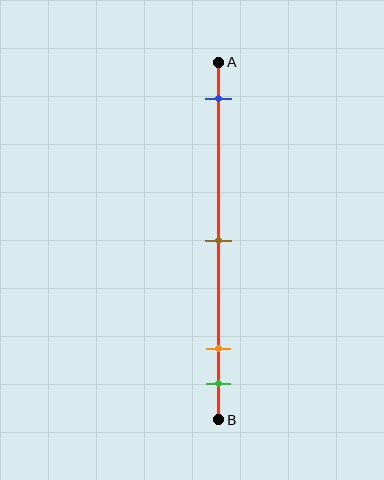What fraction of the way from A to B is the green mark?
The green mark is approximately 90% (0.9) of the way from A to B.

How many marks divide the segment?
There are 4 marks dividing the segment.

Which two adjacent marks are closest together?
The orange and green marks are the closest adjacent pair.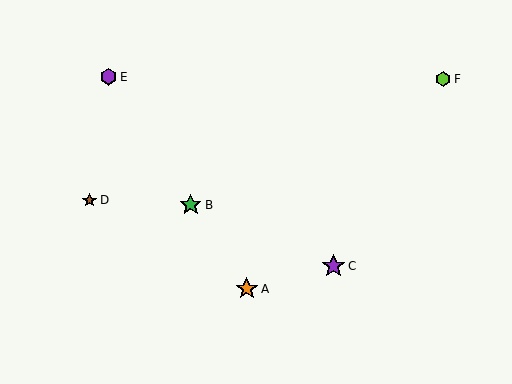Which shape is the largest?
The purple star (labeled C) is the largest.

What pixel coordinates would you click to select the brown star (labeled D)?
Click at (89, 200) to select the brown star D.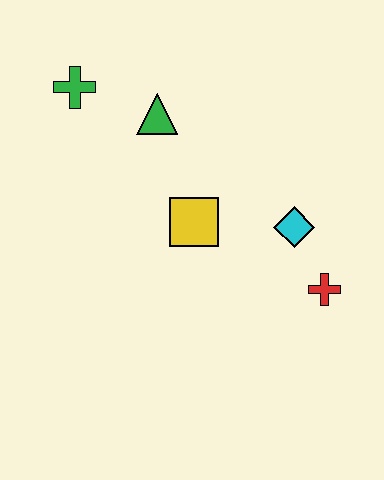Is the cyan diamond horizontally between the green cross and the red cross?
Yes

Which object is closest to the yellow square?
The cyan diamond is closest to the yellow square.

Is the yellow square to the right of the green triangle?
Yes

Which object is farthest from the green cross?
The red cross is farthest from the green cross.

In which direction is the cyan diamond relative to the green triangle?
The cyan diamond is to the right of the green triangle.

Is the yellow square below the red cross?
No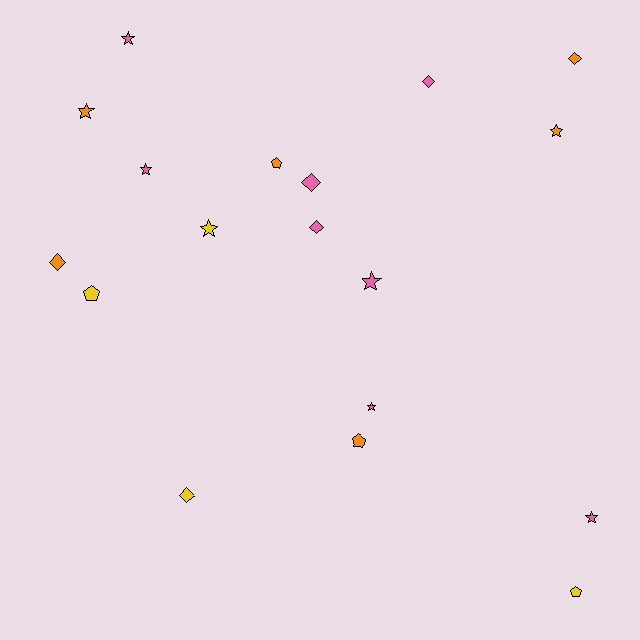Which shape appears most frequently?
Star, with 8 objects.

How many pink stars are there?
There are 5 pink stars.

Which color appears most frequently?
Pink, with 8 objects.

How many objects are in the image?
There are 18 objects.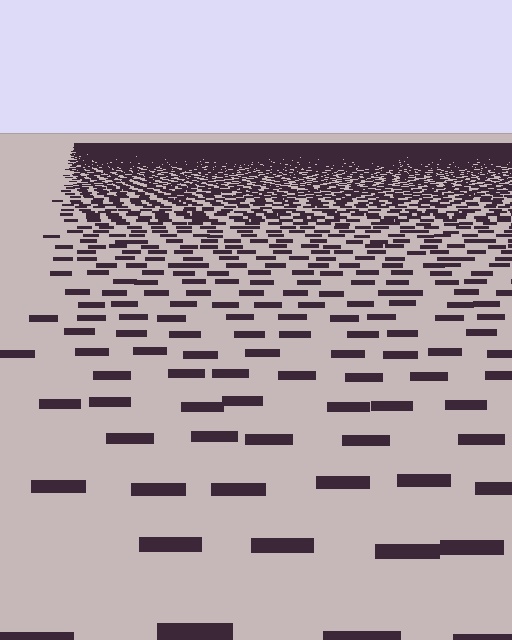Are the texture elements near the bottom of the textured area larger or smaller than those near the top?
Larger. Near the bottom, elements are closer to the viewer and appear at a bigger on-screen size.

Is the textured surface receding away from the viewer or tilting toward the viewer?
The surface is receding away from the viewer. Texture elements get smaller and denser toward the top.